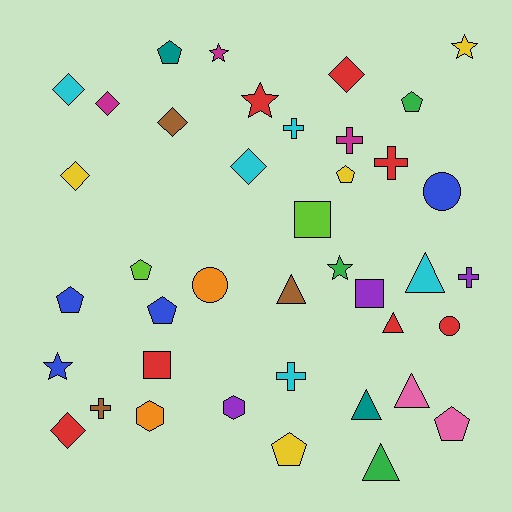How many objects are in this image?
There are 40 objects.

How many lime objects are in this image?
There are 2 lime objects.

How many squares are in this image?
There are 3 squares.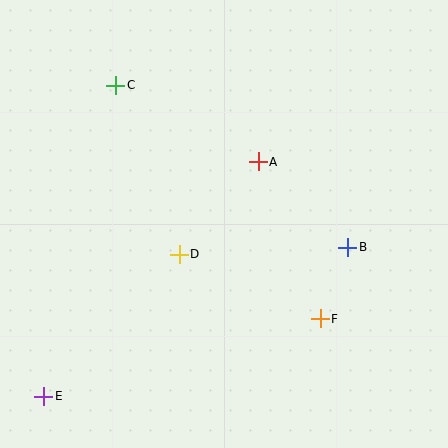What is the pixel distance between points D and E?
The distance between D and E is 196 pixels.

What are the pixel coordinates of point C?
Point C is at (116, 85).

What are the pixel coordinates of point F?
Point F is at (320, 319).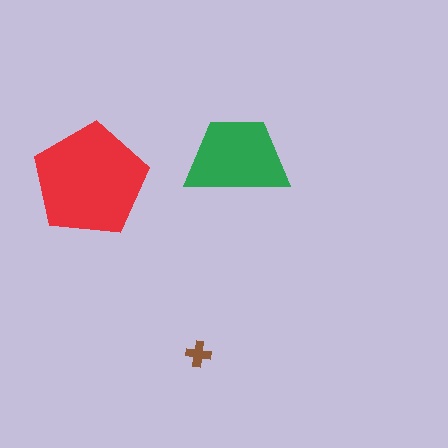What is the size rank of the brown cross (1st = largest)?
3rd.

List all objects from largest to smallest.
The red pentagon, the green trapezoid, the brown cross.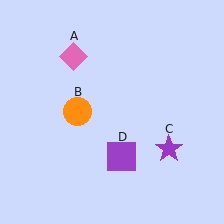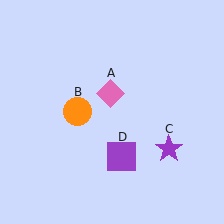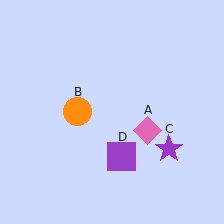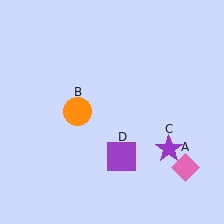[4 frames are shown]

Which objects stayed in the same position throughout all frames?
Orange circle (object B) and purple star (object C) and purple square (object D) remained stationary.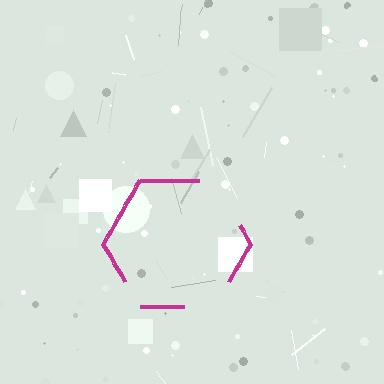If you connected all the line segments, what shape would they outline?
They would outline a hexagon.